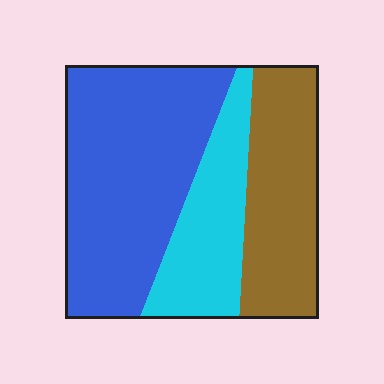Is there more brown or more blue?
Blue.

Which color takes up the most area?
Blue, at roughly 50%.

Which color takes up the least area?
Cyan, at roughly 25%.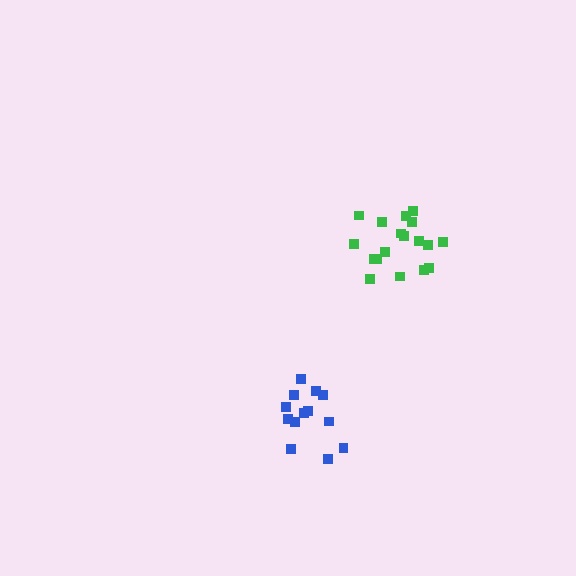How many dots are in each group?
Group 1: 18 dots, Group 2: 13 dots (31 total).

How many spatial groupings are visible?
There are 2 spatial groupings.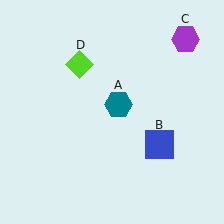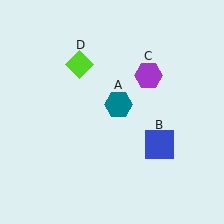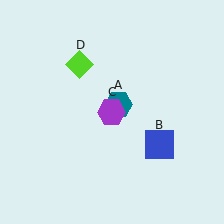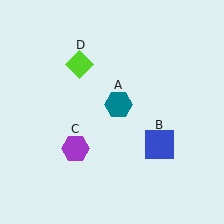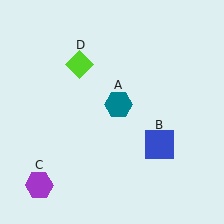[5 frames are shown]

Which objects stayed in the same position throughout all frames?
Teal hexagon (object A) and blue square (object B) and lime diamond (object D) remained stationary.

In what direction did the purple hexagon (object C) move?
The purple hexagon (object C) moved down and to the left.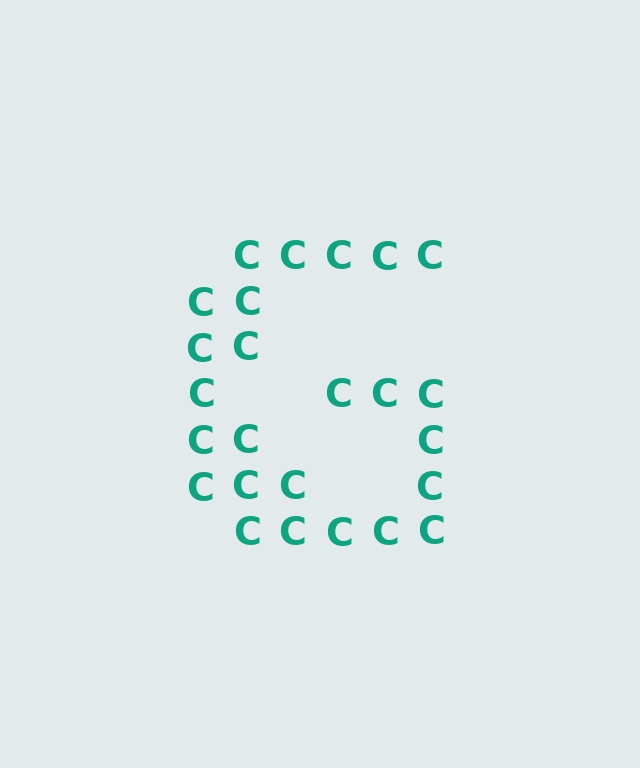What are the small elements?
The small elements are letter C's.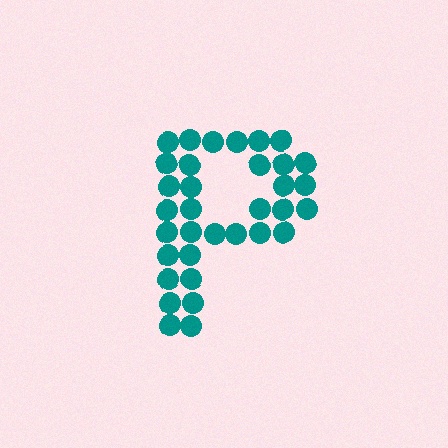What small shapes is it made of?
It is made of small circles.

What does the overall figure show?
The overall figure shows the letter P.